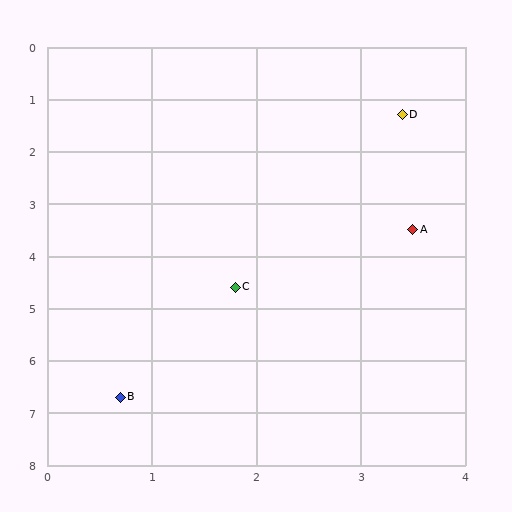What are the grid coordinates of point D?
Point D is at approximately (3.4, 1.3).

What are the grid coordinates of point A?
Point A is at approximately (3.5, 3.5).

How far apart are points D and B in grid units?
Points D and B are about 6.0 grid units apart.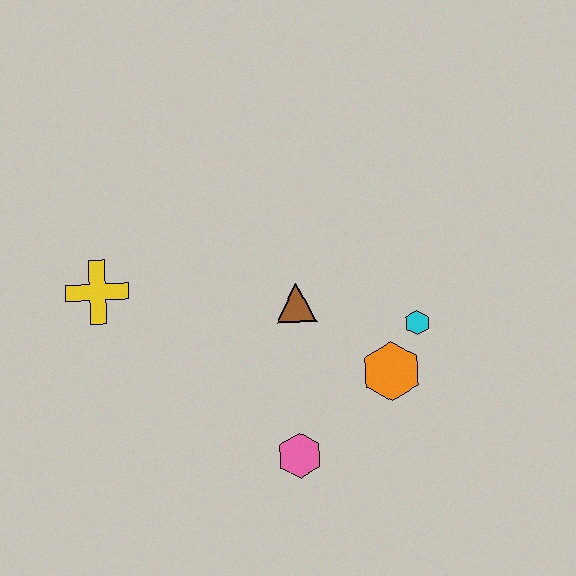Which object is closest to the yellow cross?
The brown triangle is closest to the yellow cross.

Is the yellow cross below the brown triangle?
No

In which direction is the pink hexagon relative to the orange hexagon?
The pink hexagon is to the left of the orange hexagon.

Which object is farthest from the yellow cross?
The cyan hexagon is farthest from the yellow cross.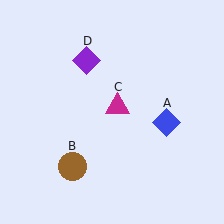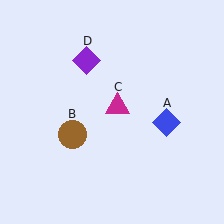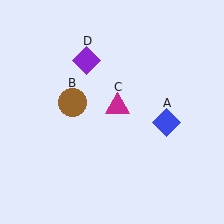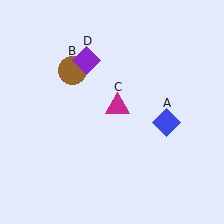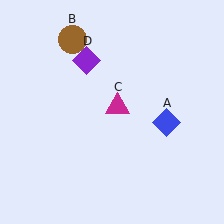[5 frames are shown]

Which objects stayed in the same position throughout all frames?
Blue diamond (object A) and magenta triangle (object C) and purple diamond (object D) remained stationary.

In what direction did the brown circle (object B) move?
The brown circle (object B) moved up.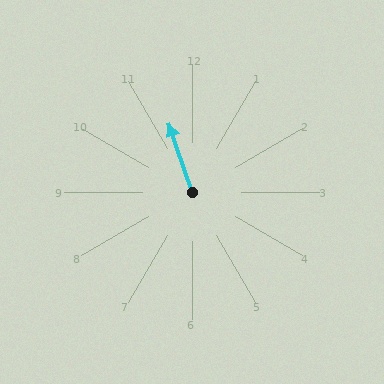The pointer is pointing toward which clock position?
Roughly 11 o'clock.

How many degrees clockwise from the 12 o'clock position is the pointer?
Approximately 341 degrees.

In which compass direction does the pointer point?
North.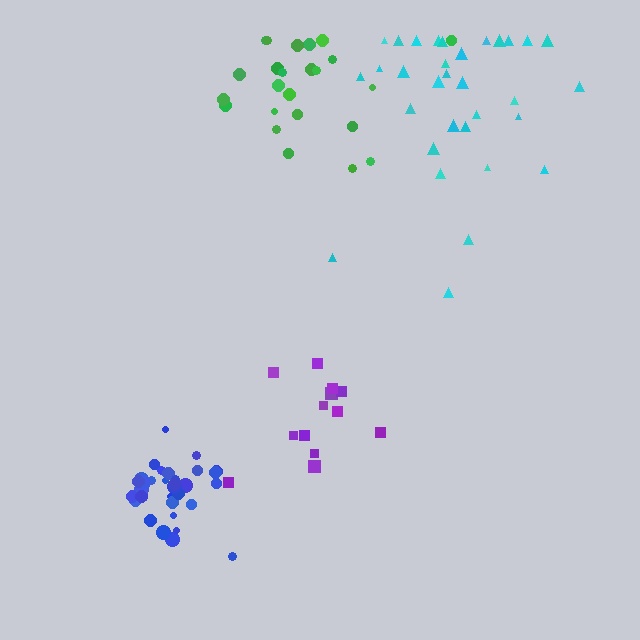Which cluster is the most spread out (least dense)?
Cyan.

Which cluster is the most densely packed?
Blue.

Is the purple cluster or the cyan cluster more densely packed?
Purple.